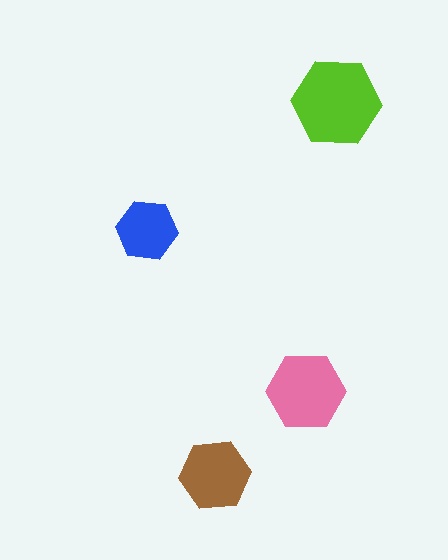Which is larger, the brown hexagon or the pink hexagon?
The pink one.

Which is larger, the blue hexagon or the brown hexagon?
The brown one.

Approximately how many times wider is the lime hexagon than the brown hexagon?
About 1.5 times wider.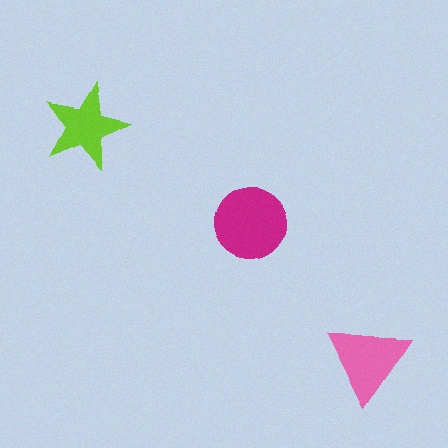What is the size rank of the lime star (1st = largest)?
3rd.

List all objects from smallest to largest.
The lime star, the pink triangle, the magenta circle.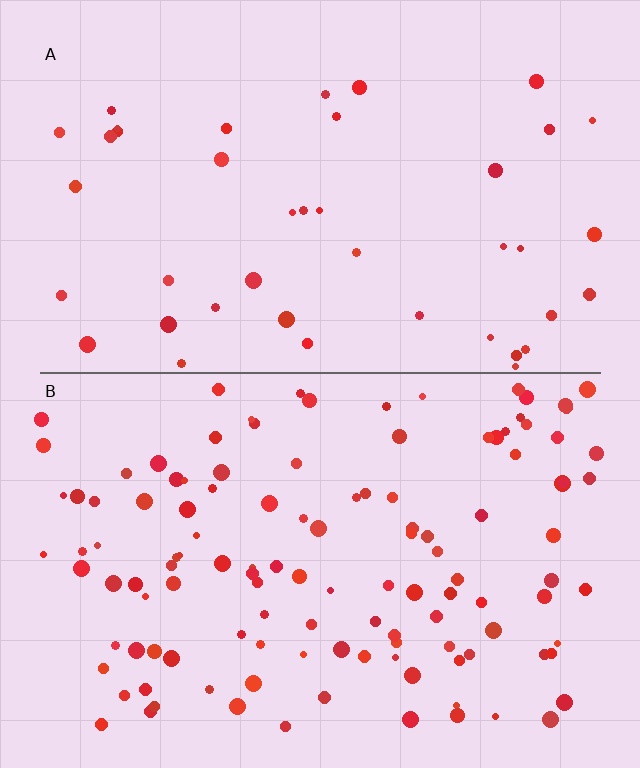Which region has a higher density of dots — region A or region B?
B (the bottom).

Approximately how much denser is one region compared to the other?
Approximately 2.9× — region B over region A.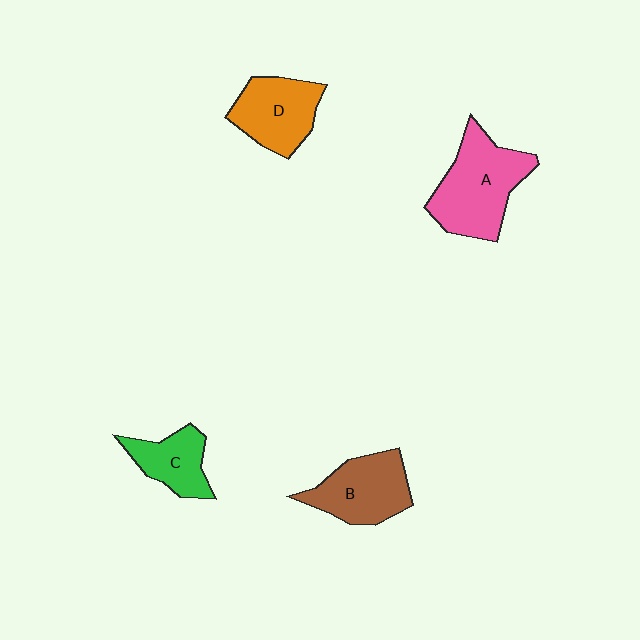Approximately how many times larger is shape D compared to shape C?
Approximately 1.3 times.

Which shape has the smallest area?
Shape C (green).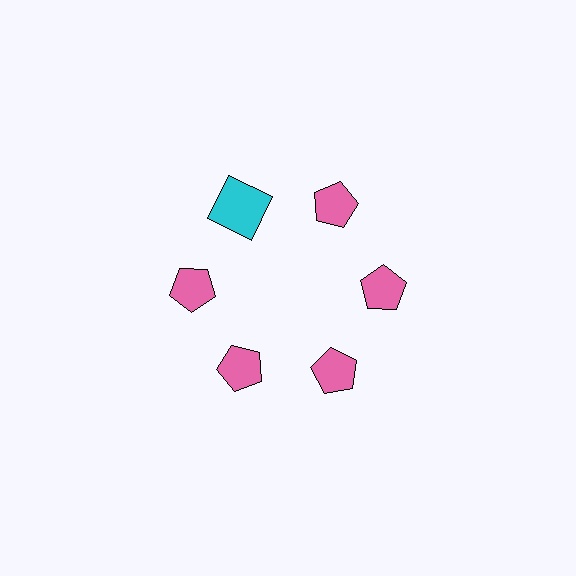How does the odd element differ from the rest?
It differs in both color (cyan instead of pink) and shape (square instead of pentagon).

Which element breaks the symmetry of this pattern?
The cyan square at roughly the 11 o'clock position breaks the symmetry. All other shapes are pink pentagons.